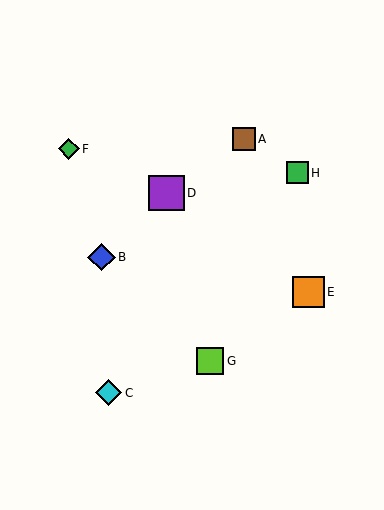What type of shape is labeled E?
Shape E is an orange square.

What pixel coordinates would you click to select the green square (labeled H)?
Click at (298, 173) to select the green square H.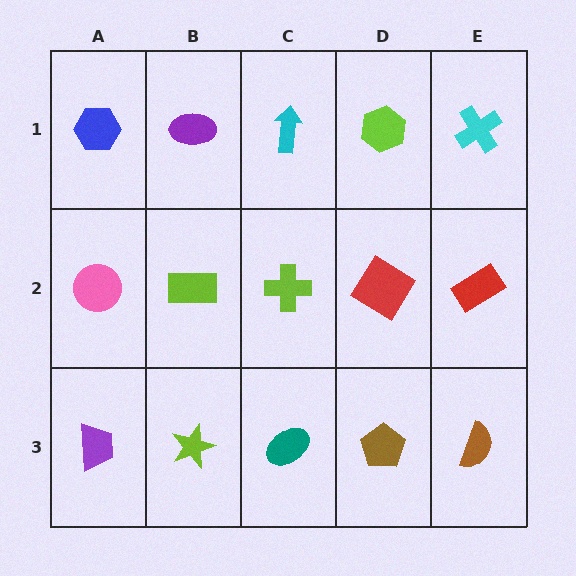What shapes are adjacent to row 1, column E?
A red rectangle (row 2, column E), a lime hexagon (row 1, column D).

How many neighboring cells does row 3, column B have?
3.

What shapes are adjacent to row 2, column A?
A blue hexagon (row 1, column A), a purple trapezoid (row 3, column A), a lime rectangle (row 2, column B).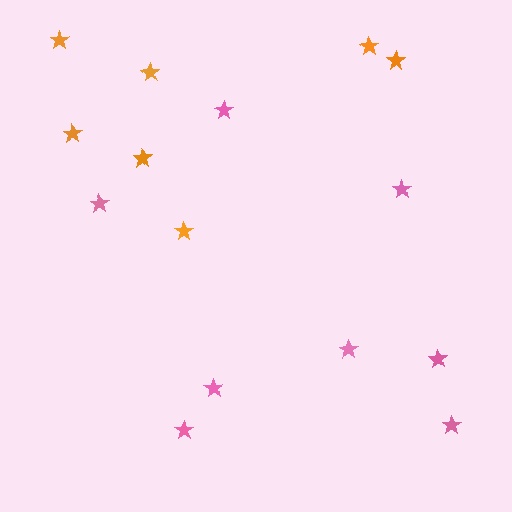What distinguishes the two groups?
There are 2 groups: one group of pink stars (8) and one group of orange stars (7).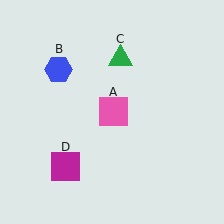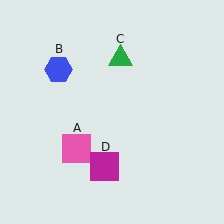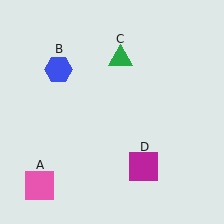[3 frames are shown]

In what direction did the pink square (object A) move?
The pink square (object A) moved down and to the left.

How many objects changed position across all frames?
2 objects changed position: pink square (object A), magenta square (object D).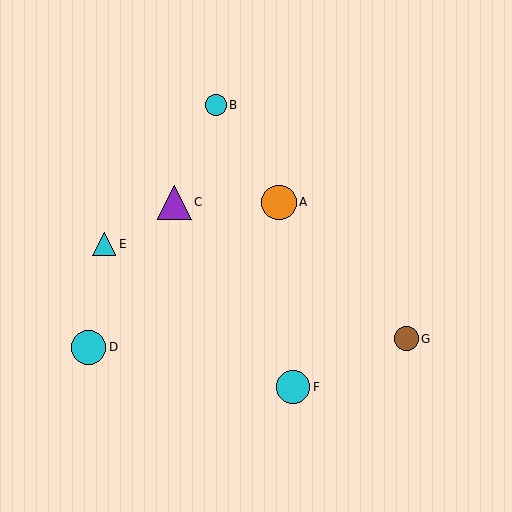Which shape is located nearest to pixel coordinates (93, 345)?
The cyan circle (labeled D) at (89, 347) is nearest to that location.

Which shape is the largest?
The orange circle (labeled A) is the largest.